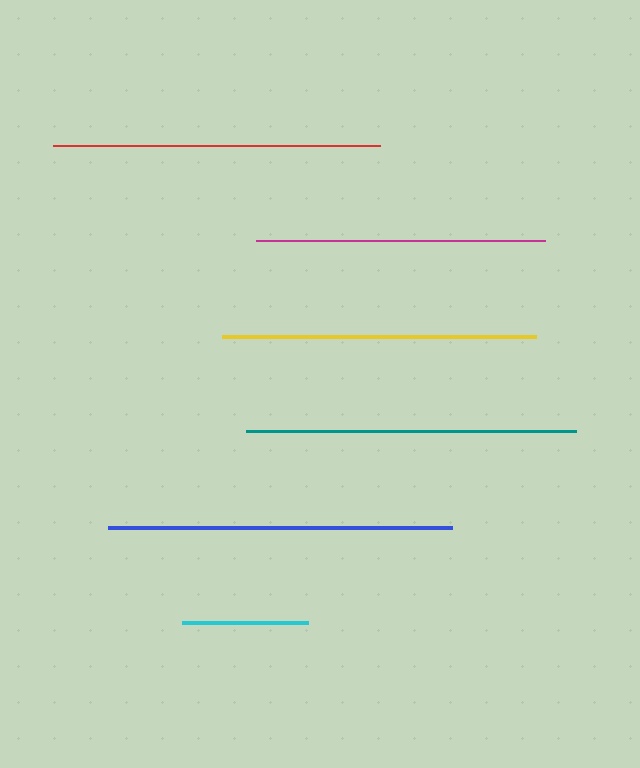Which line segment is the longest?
The blue line is the longest at approximately 344 pixels.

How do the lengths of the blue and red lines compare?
The blue and red lines are approximately the same length.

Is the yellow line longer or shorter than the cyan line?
The yellow line is longer than the cyan line.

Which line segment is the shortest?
The cyan line is the shortest at approximately 126 pixels.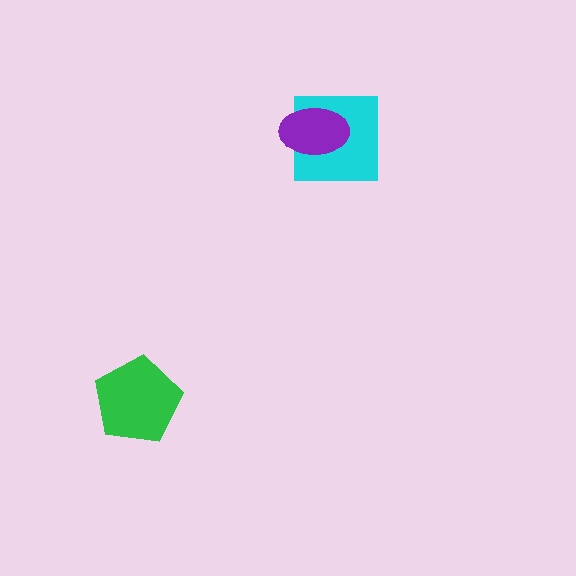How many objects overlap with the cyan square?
1 object overlaps with the cyan square.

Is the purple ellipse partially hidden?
No, no other shape covers it.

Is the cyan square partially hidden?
Yes, it is partially covered by another shape.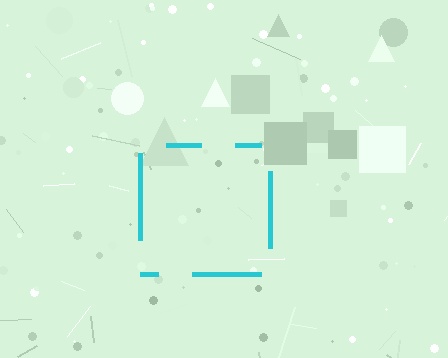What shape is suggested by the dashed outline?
The dashed outline suggests a square.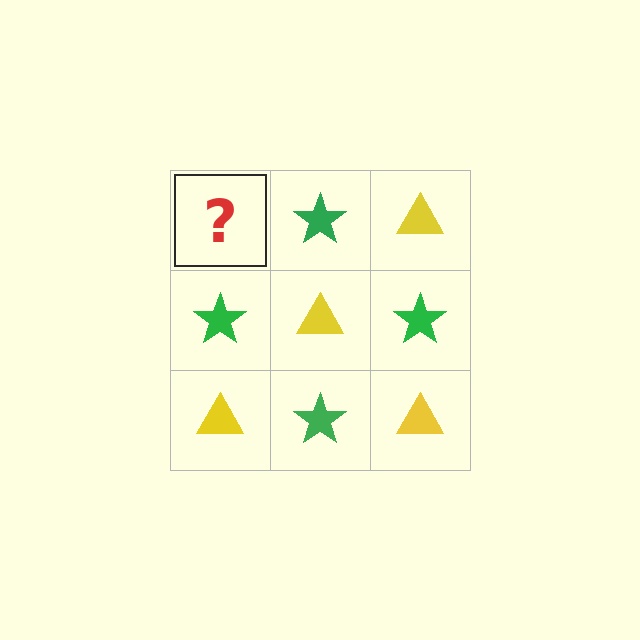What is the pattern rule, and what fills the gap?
The rule is that it alternates yellow triangle and green star in a checkerboard pattern. The gap should be filled with a yellow triangle.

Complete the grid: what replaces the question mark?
The question mark should be replaced with a yellow triangle.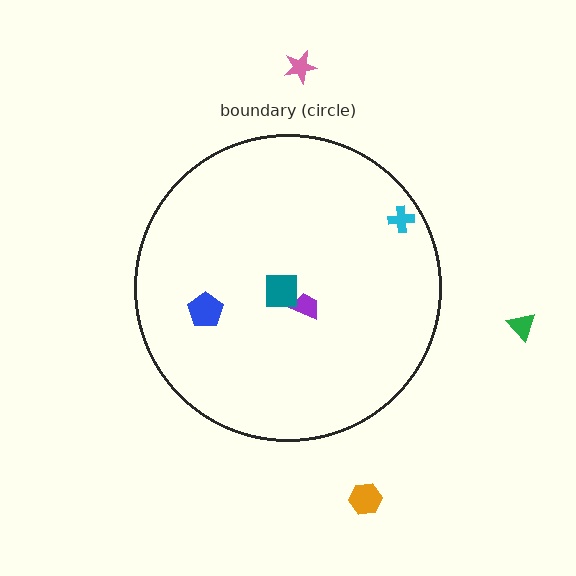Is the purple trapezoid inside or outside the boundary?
Inside.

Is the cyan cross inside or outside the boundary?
Inside.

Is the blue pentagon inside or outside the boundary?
Inside.